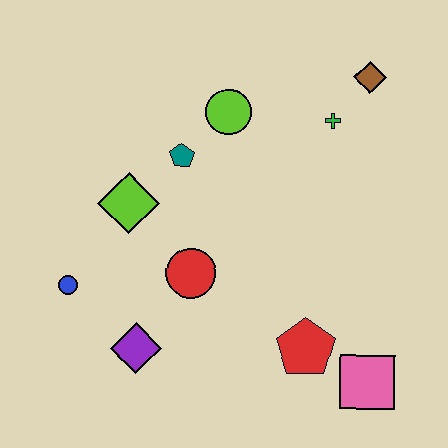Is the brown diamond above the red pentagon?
Yes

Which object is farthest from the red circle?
The brown diamond is farthest from the red circle.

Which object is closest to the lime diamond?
The teal pentagon is closest to the lime diamond.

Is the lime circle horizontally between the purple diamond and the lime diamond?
No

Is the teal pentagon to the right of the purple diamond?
Yes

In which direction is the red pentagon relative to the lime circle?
The red pentagon is below the lime circle.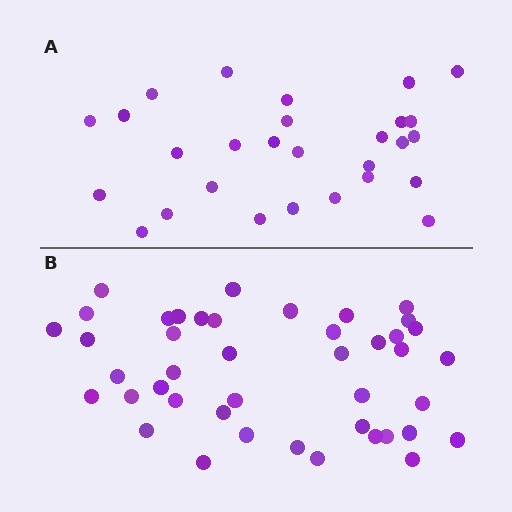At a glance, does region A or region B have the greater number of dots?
Region B (the bottom region) has more dots.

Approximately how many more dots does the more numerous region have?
Region B has approximately 15 more dots than region A.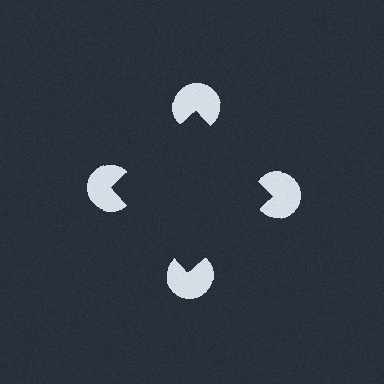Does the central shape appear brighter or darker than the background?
It typically appears slightly darker than the background, even though no actual brightness change is drawn.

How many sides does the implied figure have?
4 sides.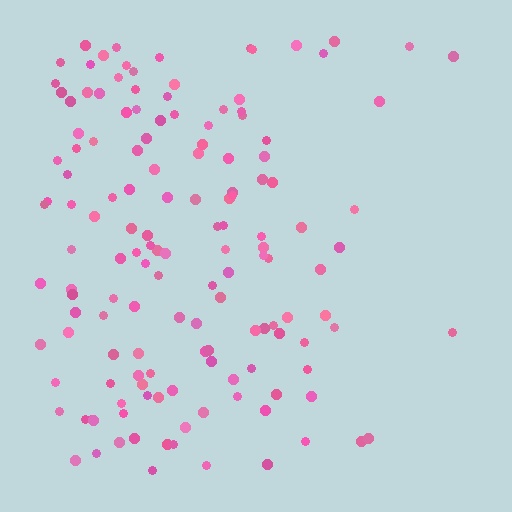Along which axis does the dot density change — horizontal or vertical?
Horizontal.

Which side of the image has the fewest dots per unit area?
The right.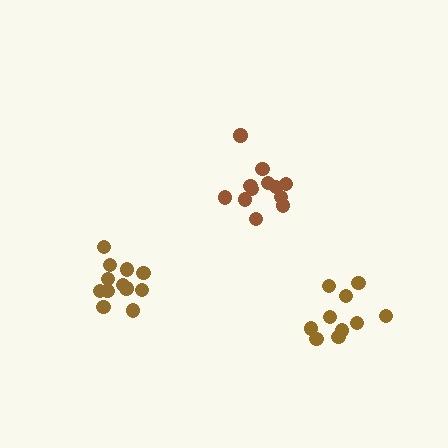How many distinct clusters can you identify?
There are 3 distinct clusters.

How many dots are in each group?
Group 1: 12 dots, Group 2: 10 dots, Group 3: 13 dots (35 total).